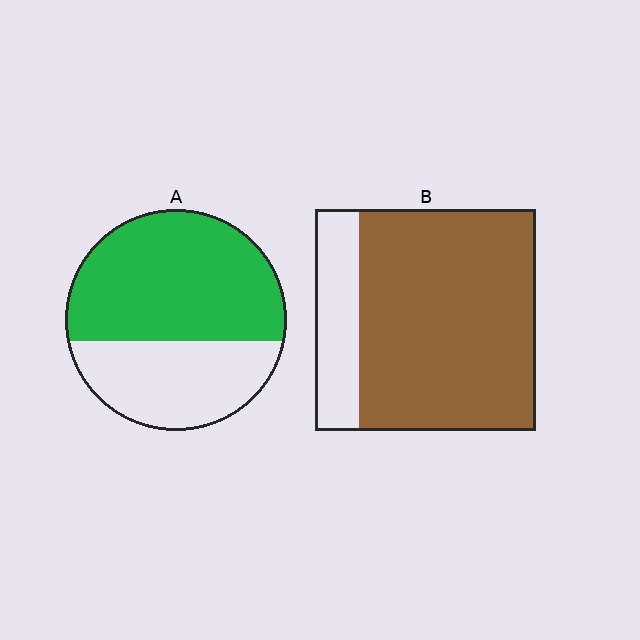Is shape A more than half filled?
Yes.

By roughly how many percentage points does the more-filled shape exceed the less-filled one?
By roughly 20 percentage points (B over A).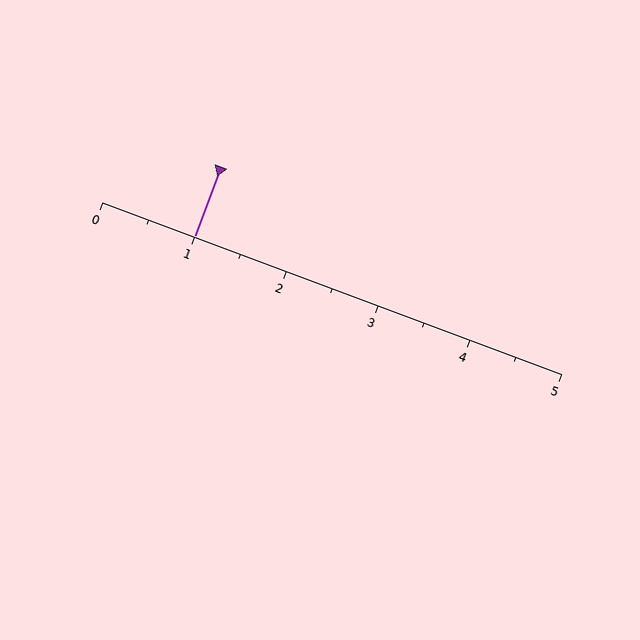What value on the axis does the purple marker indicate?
The marker indicates approximately 1.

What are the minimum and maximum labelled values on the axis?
The axis runs from 0 to 5.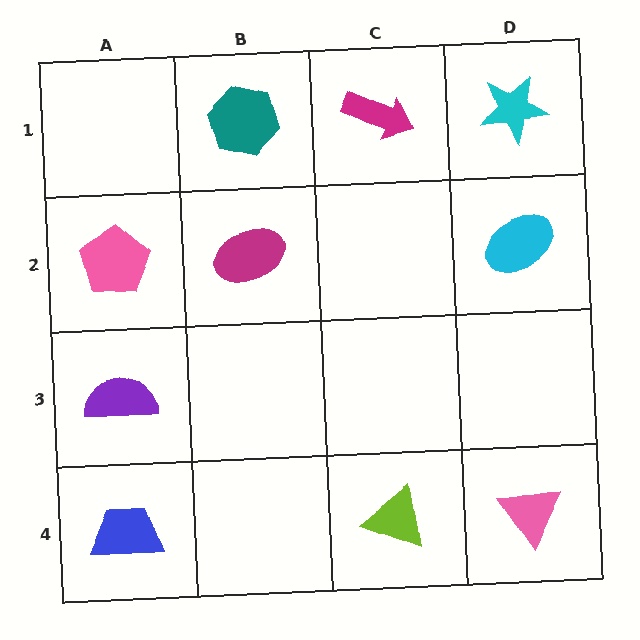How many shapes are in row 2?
3 shapes.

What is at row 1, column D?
A cyan star.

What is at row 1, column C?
A magenta arrow.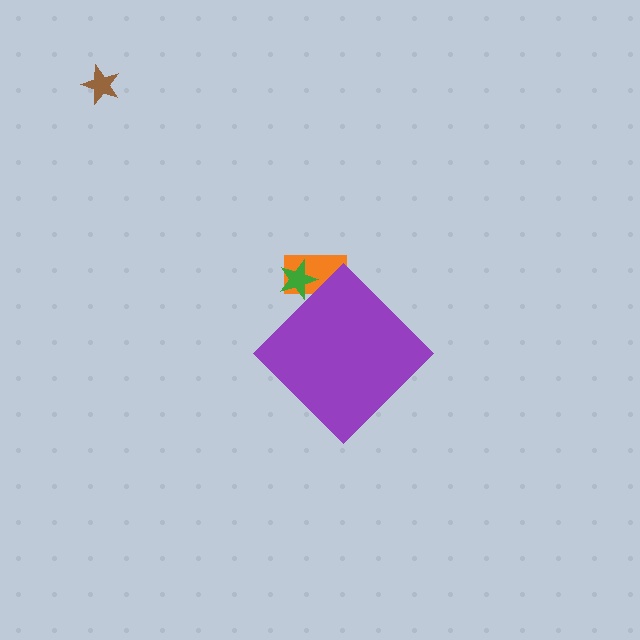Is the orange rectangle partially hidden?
Yes, the orange rectangle is partially hidden behind the purple diamond.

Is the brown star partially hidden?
No, the brown star is fully visible.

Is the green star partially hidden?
Yes, the green star is partially hidden behind the purple diamond.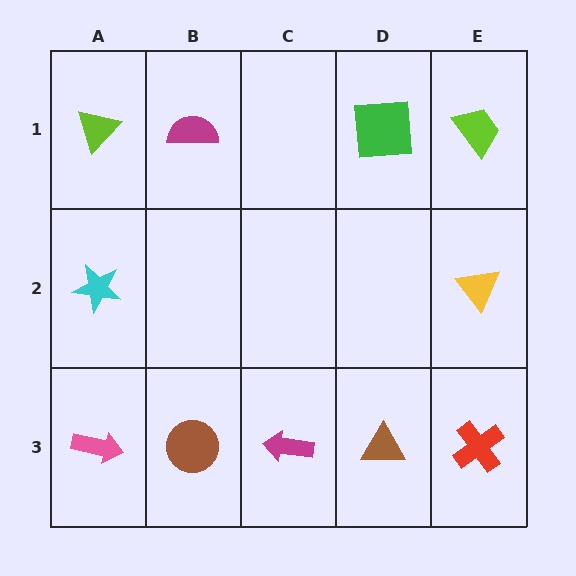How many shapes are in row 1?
4 shapes.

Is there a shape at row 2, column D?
No, that cell is empty.